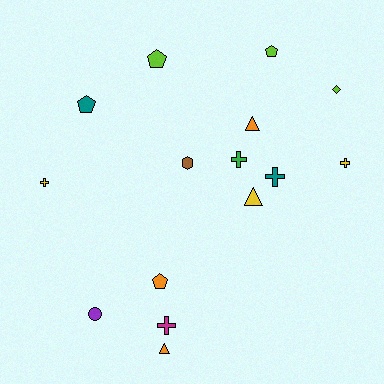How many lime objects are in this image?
There are 3 lime objects.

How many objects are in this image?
There are 15 objects.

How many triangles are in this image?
There are 3 triangles.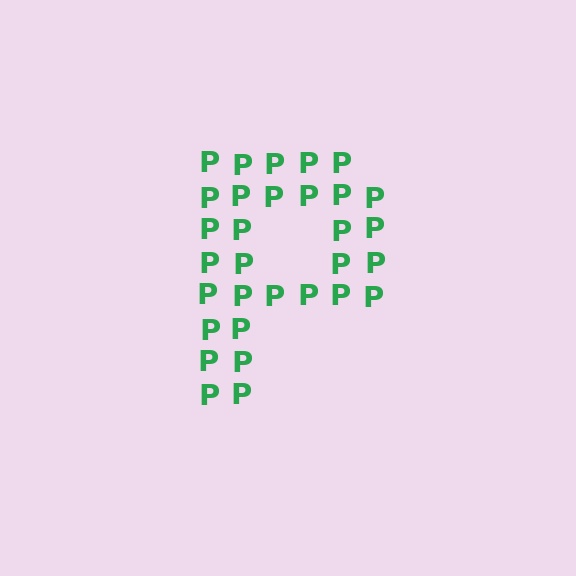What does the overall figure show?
The overall figure shows the letter P.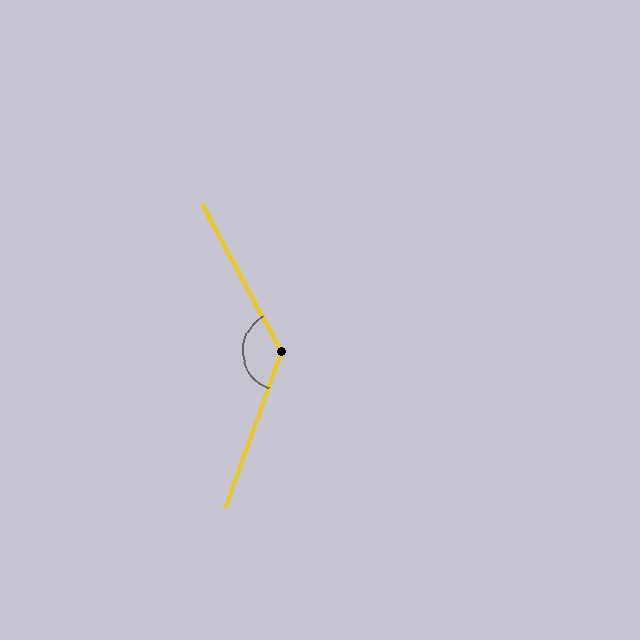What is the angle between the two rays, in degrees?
Approximately 132 degrees.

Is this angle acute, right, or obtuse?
It is obtuse.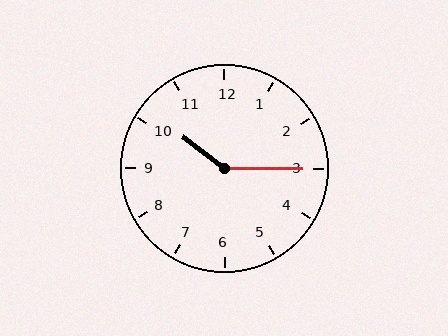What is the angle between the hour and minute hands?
Approximately 142 degrees.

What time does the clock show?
10:15.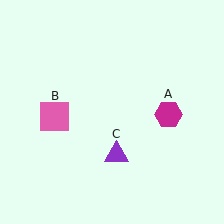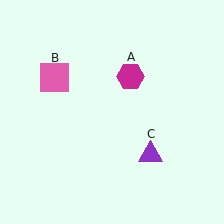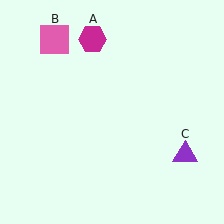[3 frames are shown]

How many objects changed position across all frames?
3 objects changed position: magenta hexagon (object A), pink square (object B), purple triangle (object C).